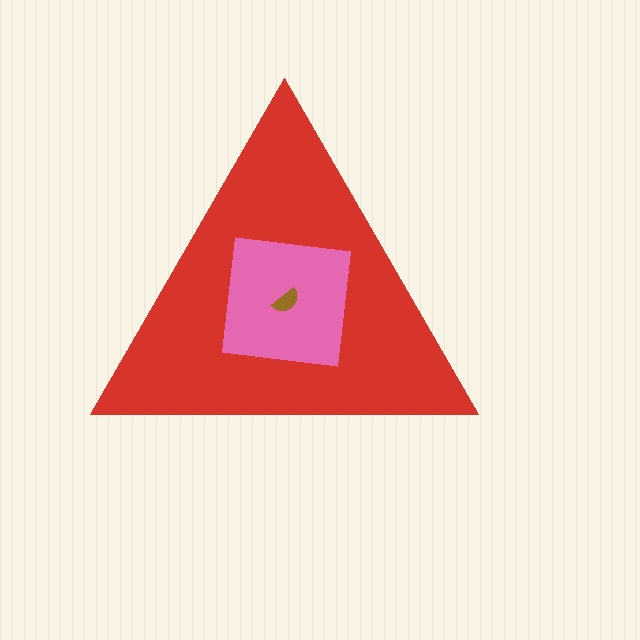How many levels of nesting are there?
3.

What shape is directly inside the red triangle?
The pink square.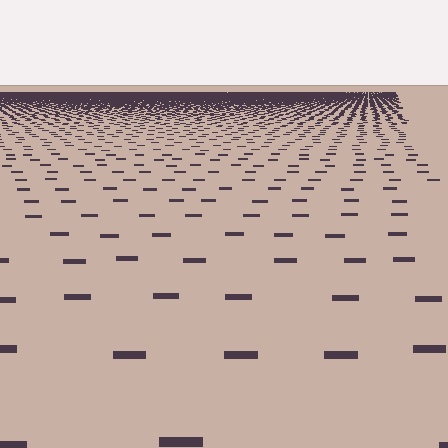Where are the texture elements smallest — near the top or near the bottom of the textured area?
Near the top.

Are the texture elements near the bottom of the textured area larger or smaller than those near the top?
Larger. Near the bottom, elements are closer to the viewer and appear at a bigger on-screen size.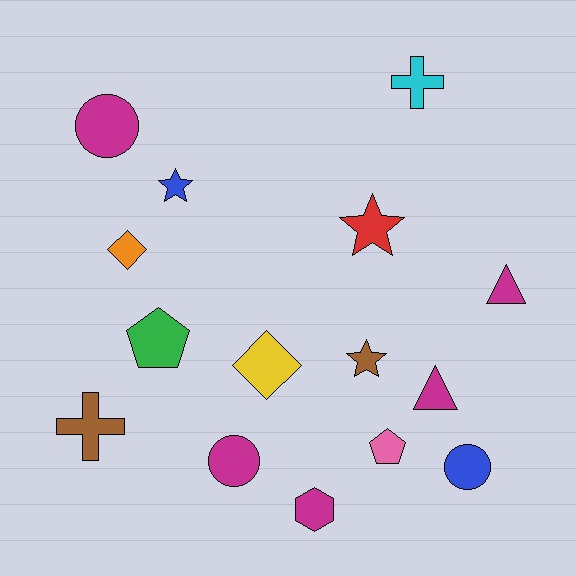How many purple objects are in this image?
There are no purple objects.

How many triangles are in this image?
There are 2 triangles.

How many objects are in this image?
There are 15 objects.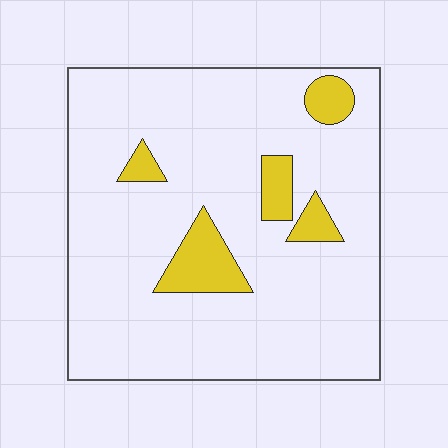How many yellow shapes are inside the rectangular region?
5.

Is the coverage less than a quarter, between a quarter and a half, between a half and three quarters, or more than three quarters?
Less than a quarter.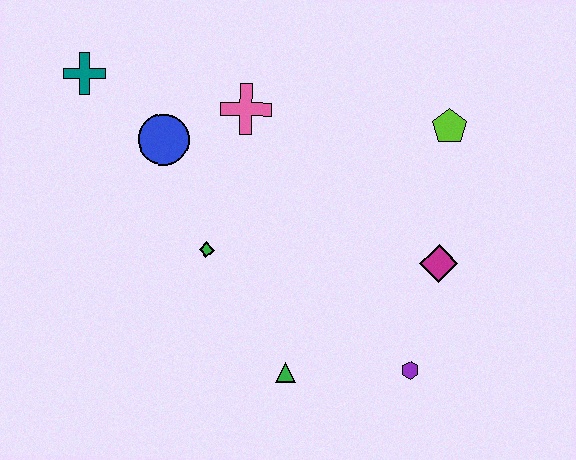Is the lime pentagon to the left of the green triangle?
No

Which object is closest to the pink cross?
The blue circle is closest to the pink cross.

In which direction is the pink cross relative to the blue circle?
The pink cross is to the right of the blue circle.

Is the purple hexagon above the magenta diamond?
No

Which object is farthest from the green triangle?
The teal cross is farthest from the green triangle.